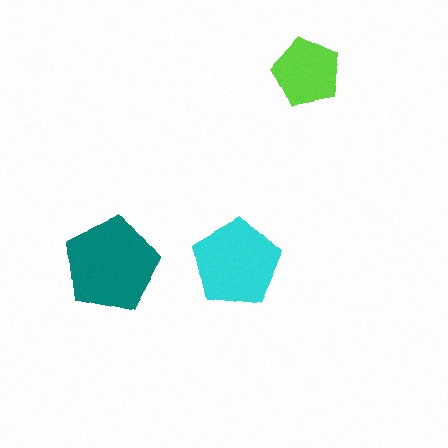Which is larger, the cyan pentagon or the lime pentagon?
The cyan one.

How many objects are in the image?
There are 3 objects in the image.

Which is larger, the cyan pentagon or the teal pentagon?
The teal one.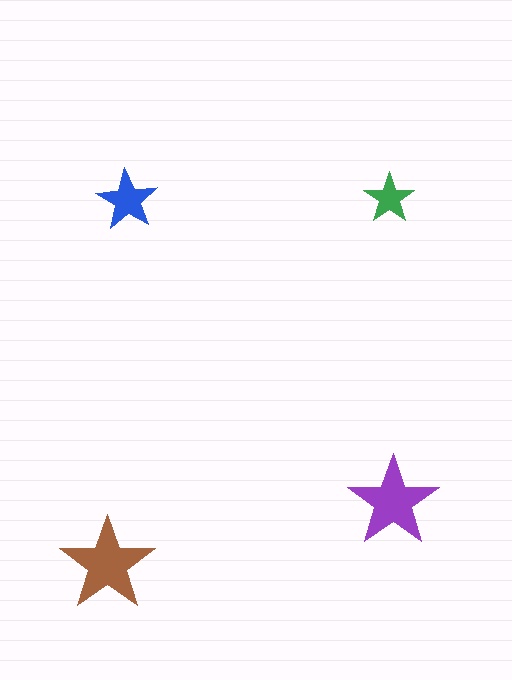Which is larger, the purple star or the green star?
The purple one.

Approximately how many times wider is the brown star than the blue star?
About 1.5 times wider.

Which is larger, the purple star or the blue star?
The purple one.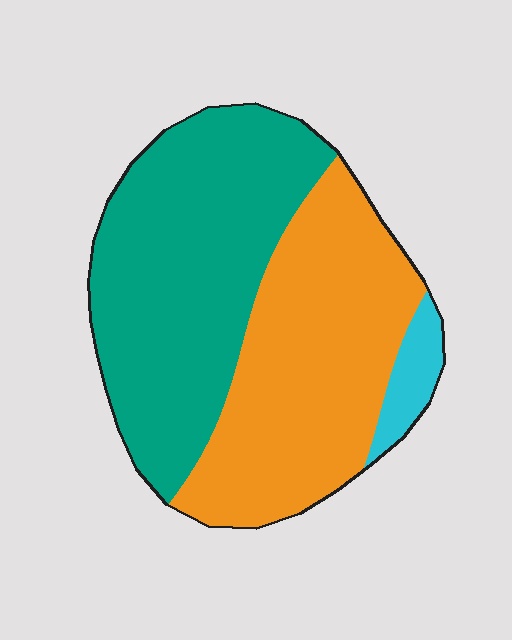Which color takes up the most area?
Teal, at roughly 50%.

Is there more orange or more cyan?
Orange.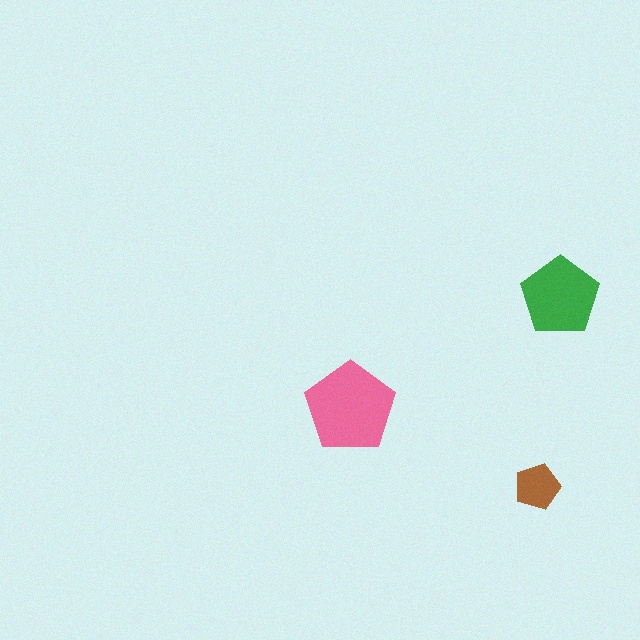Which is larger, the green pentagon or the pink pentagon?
The pink one.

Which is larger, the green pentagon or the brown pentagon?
The green one.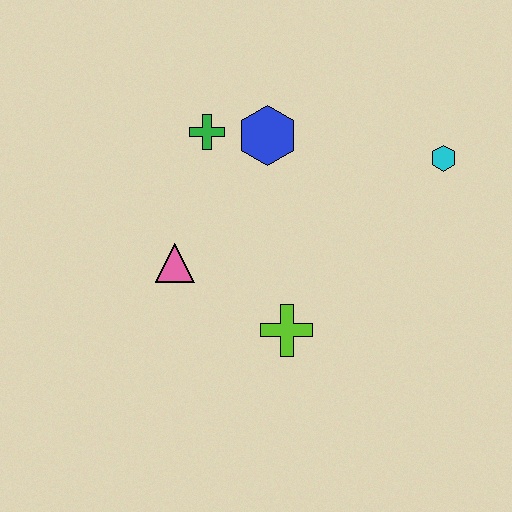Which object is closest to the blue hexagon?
The green cross is closest to the blue hexagon.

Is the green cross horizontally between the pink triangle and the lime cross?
Yes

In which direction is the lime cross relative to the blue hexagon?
The lime cross is below the blue hexagon.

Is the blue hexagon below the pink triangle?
No